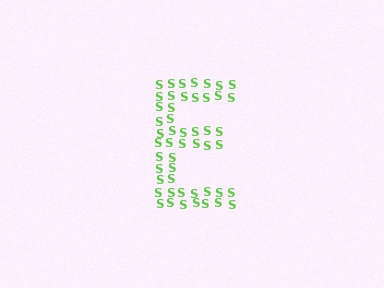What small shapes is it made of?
It is made of small letter S's.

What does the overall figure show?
The overall figure shows the letter E.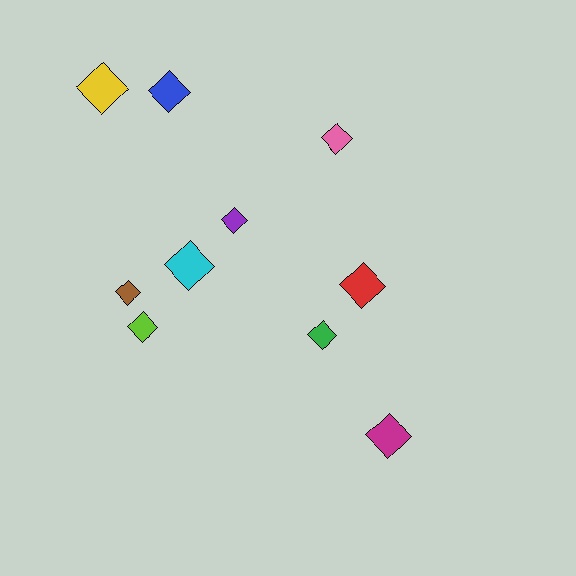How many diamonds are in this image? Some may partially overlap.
There are 10 diamonds.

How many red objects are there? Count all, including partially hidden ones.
There is 1 red object.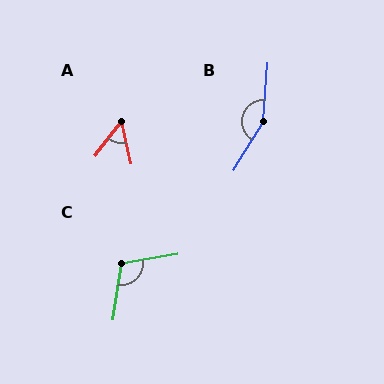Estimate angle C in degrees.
Approximately 108 degrees.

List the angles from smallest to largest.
A (50°), C (108°), B (154°).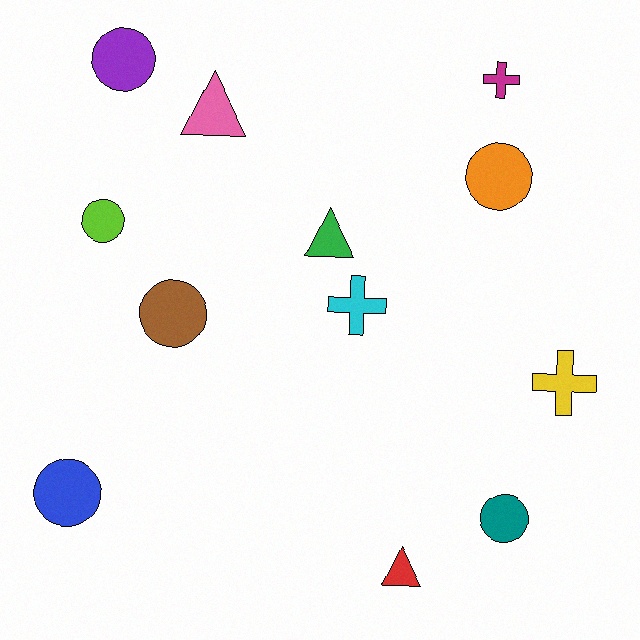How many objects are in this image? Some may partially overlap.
There are 12 objects.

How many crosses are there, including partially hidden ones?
There are 3 crosses.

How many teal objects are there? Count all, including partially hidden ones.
There is 1 teal object.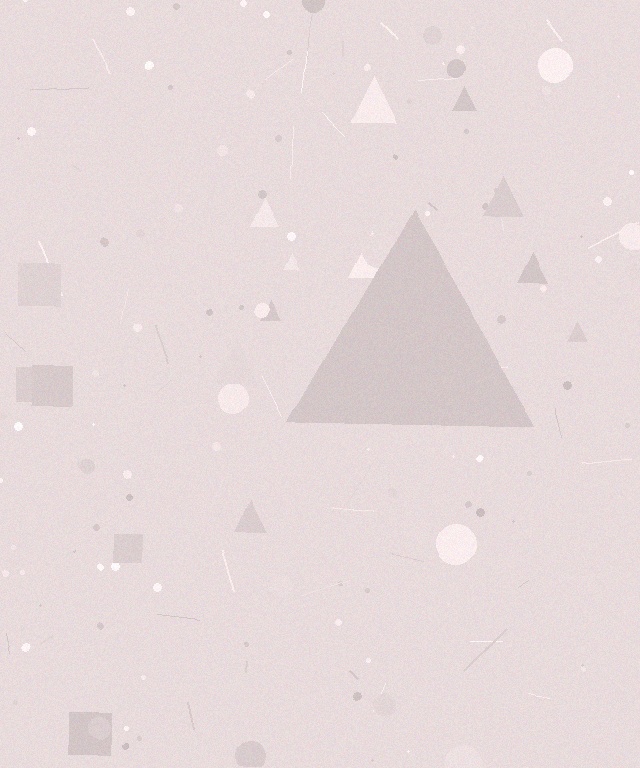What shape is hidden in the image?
A triangle is hidden in the image.